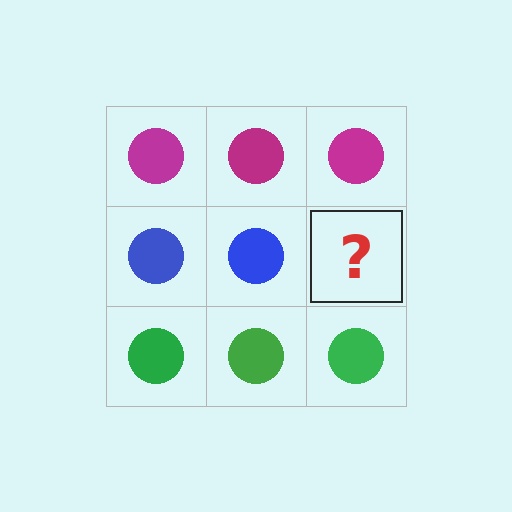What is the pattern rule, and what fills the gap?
The rule is that each row has a consistent color. The gap should be filled with a blue circle.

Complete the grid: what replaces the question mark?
The question mark should be replaced with a blue circle.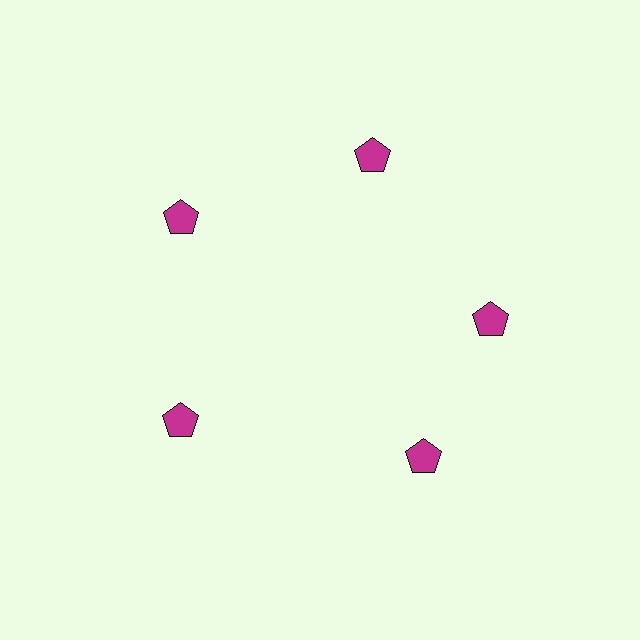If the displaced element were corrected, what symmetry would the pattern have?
It would have 5-fold rotational symmetry — the pattern would map onto itself every 72 degrees.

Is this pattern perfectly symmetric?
No. The 5 magenta pentagons are arranged in a ring, but one element near the 5 o'clock position is rotated out of alignment along the ring, breaking the 5-fold rotational symmetry.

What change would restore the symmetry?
The symmetry would be restored by rotating it back into even spacing with its neighbors so that all 5 pentagons sit at equal angles and equal distance from the center.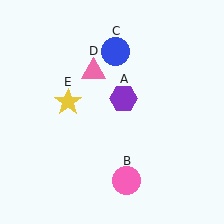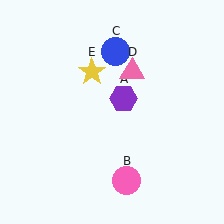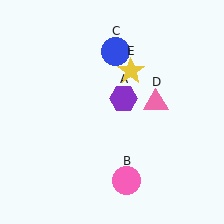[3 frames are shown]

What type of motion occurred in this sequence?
The pink triangle (object D), yellow star (object E) rotated clockwise around the center of the scene.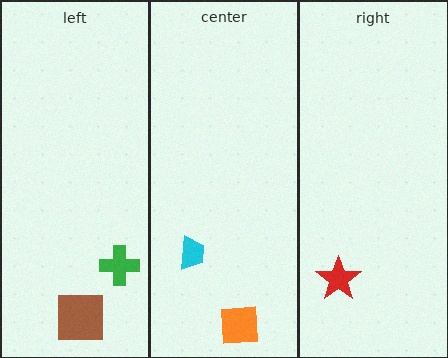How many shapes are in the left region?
2.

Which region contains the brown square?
The left region.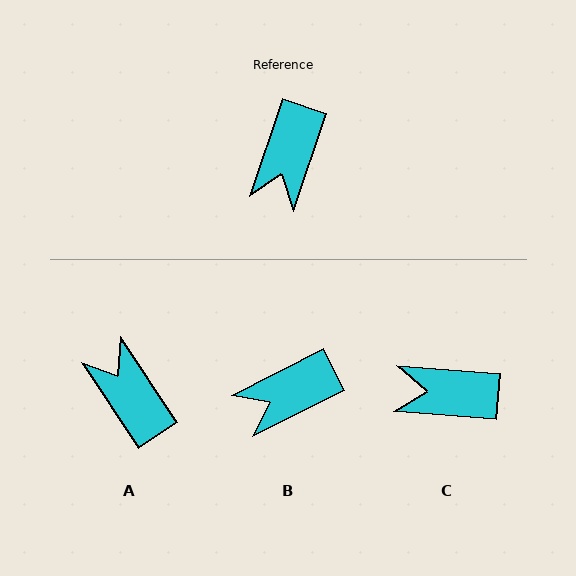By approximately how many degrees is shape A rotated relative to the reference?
Approximately 128 degrees clockwise.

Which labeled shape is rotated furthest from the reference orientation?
A, about 128 degrees away.